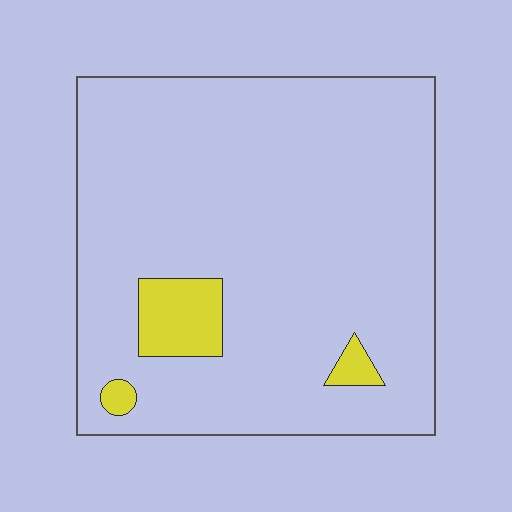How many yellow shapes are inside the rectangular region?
3.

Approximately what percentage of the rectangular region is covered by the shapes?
Approximately 5%.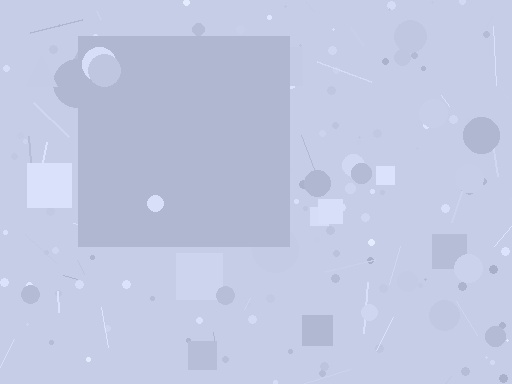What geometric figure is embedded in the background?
A square is embedded in the background.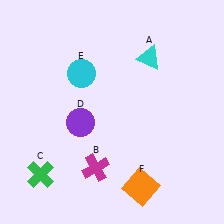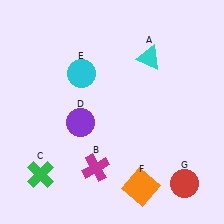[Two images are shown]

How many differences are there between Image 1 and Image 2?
There is 1 difference between the two images.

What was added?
A red circle (G) was added in Image 2.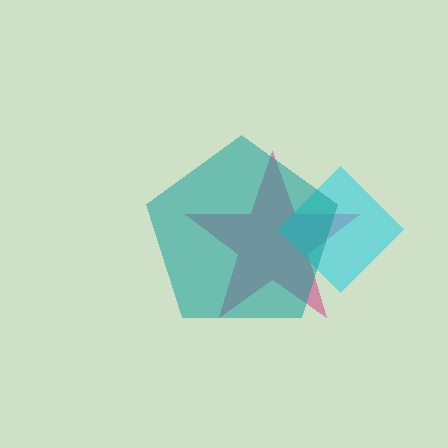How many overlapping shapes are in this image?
There are 3 overlapping shapes in the image.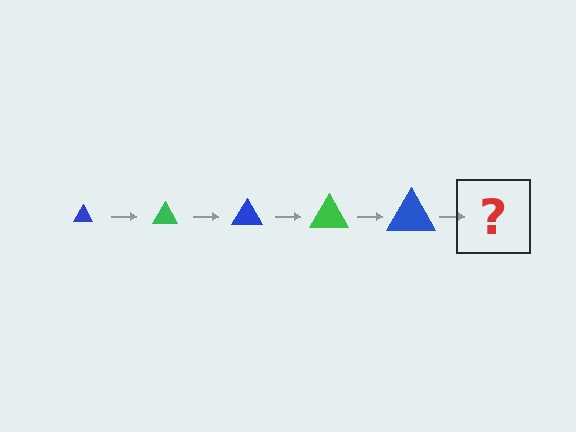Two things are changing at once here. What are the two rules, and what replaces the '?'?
The two rules are that the triangle grows larger each step and the color cycles through blue and green. The '?' should be a green triangle, larger than the previous one.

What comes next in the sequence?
The next element should be a green triangle, larger than the previous one.